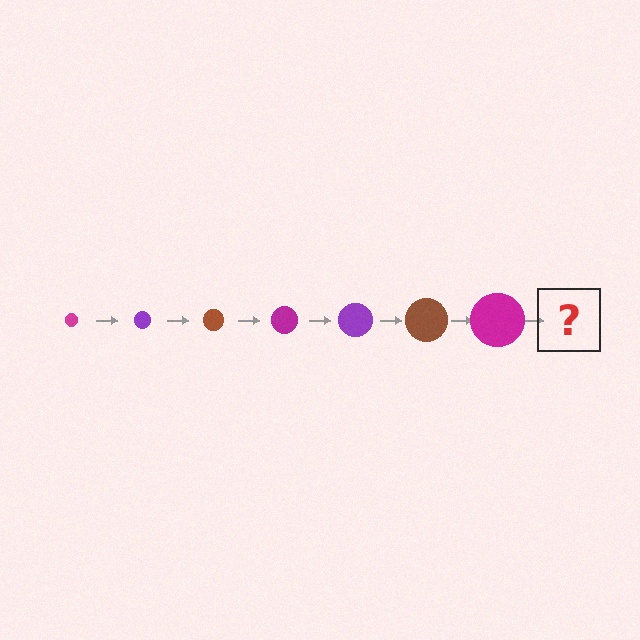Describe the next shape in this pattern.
It should be a purple circle, larger than the previous one.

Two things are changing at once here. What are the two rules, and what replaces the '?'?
The two rules are that the circle grows larger each step and the color cycles through magenta, purple, and brown. The '?' should be a purple circle, larger than the previous one.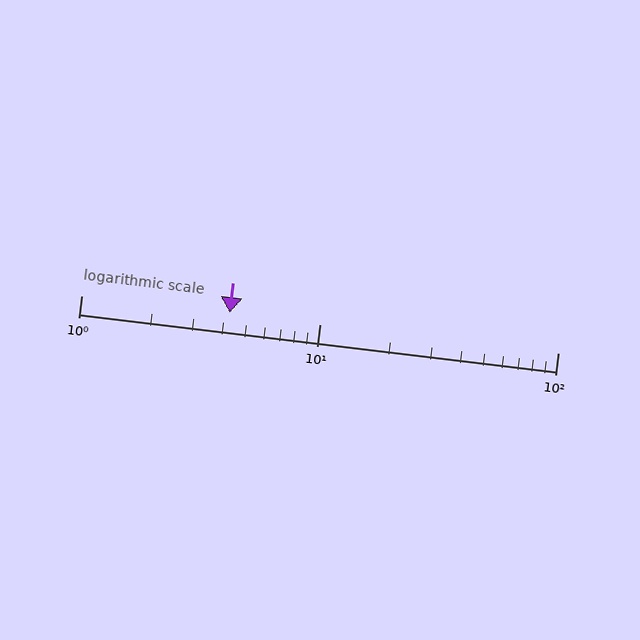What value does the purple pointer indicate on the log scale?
The pointer indicates approximately 4.2.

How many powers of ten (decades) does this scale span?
The scale spans 2 decades, from 1 to 100.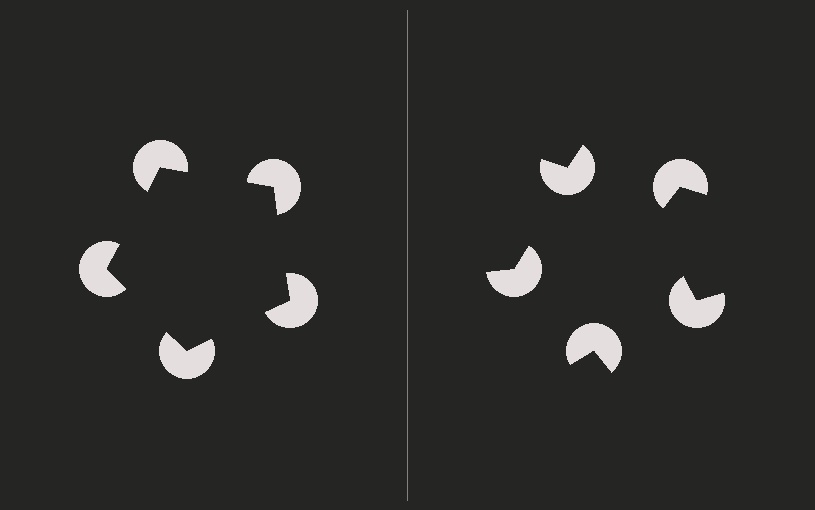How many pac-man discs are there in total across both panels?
10 — 5 on each side.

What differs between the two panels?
The pac-man discs are positioned identically on both sides; only the wedge orientations differ. On the left they align to a pentagon; on the right they are misaligned.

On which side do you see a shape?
An illusory pentagon appears on the left side. On the right side the wedge cuts are rotated, so no coherent shape forms.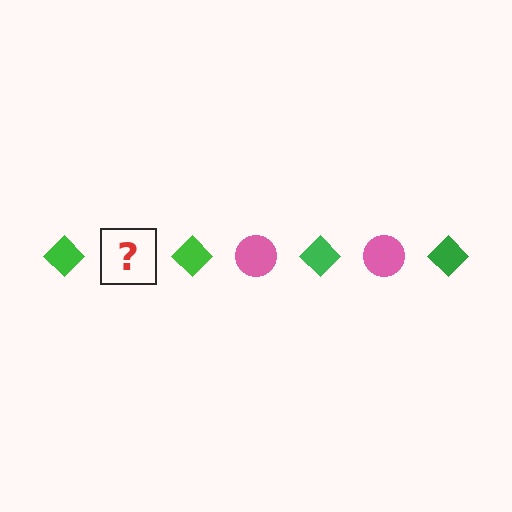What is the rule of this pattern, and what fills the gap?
The rule is that the pattern alternates between green diamond and pink circle. The gap should be filled with a pink circle.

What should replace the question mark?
The question mark should be replaced with a pink circle.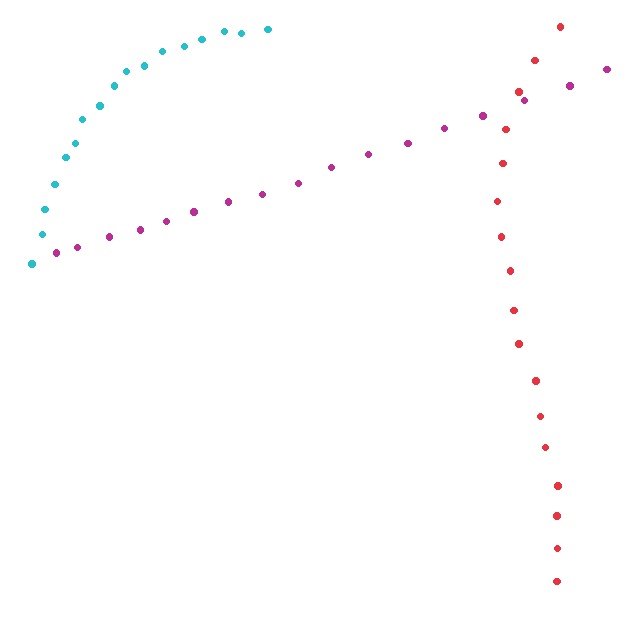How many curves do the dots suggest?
There are 3 distinct paths.